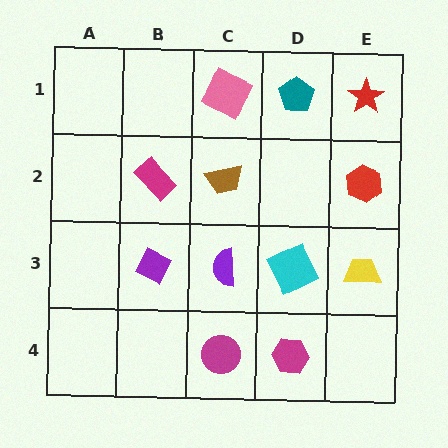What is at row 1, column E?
A red star.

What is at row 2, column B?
A magenta rectangle.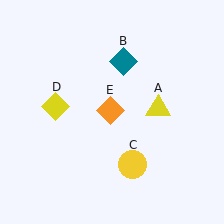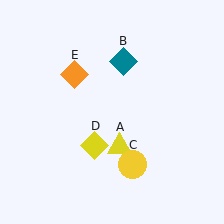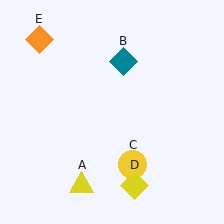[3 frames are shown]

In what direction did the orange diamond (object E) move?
The orange diamond (object E) moved up and to the left.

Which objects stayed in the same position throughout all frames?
Teal diamond (object B) and yellow circle (object C) remained stationary.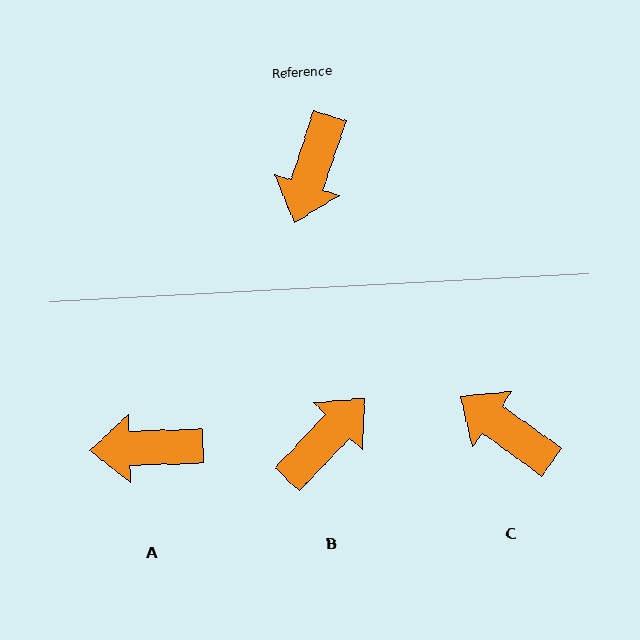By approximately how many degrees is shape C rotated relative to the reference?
Approximately 107 degrees clockwise.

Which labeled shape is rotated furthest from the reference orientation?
B, about 155 degrees away.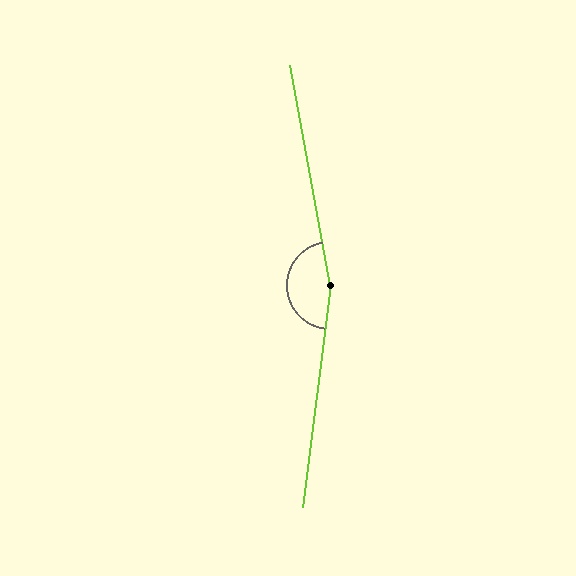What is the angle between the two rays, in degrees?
Approximately 163 degrees.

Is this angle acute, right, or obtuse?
It is obtuse.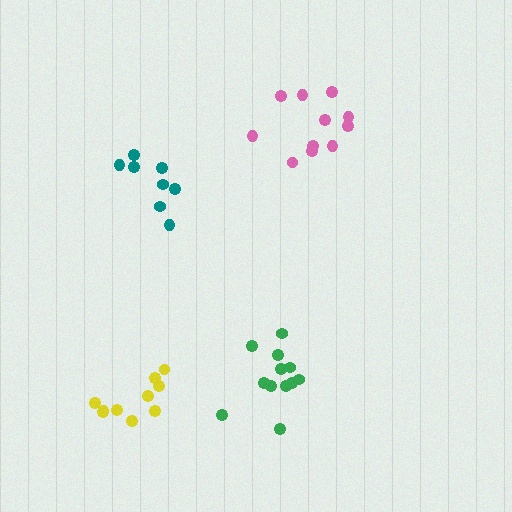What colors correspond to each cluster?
The clusters are colored: green, pink, teal, yellow.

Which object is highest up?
The pink cluster is topmost.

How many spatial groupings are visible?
There are 4 spatial groupings.